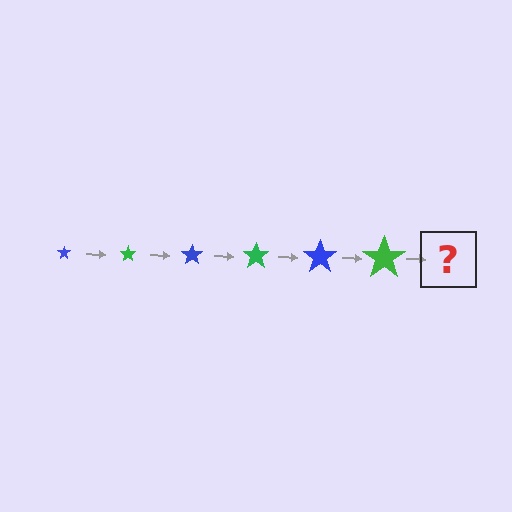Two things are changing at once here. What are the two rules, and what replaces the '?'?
The two rules are that the star grows larger each step and the color cycles through blue and green. The '?' should be a blue star, larger than the previous one.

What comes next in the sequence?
The next element should be a blue star, larger than the previous one.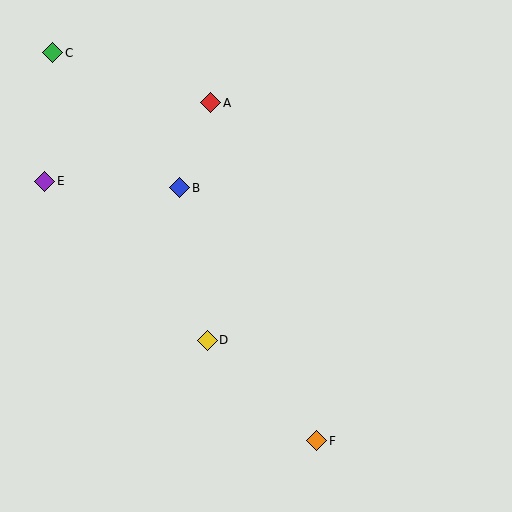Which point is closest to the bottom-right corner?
Point F is closest to the bottom-right corner.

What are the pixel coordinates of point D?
Point D is at (207, 340).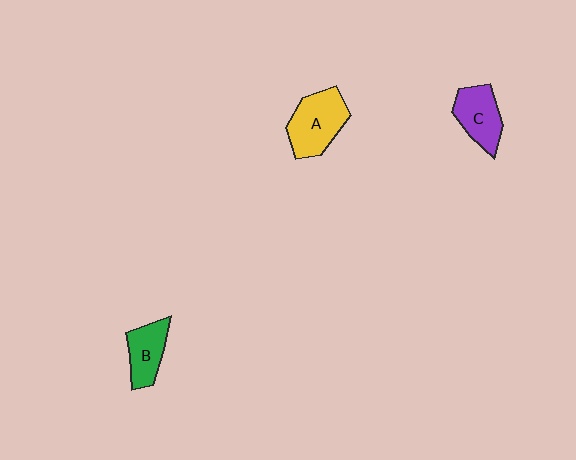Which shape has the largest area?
Shape A (yellow).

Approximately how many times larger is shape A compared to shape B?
Approximately 1.4 times.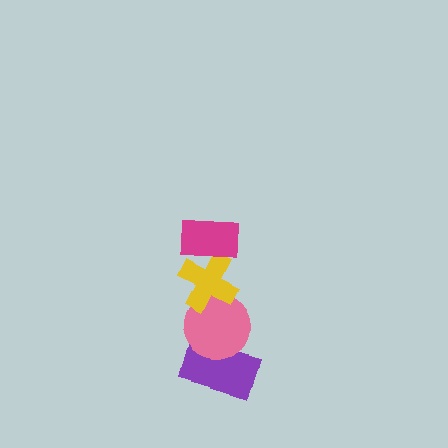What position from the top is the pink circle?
The pink circle is 3rd from the top.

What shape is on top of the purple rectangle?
The pink circle is on top of the purple rectangle.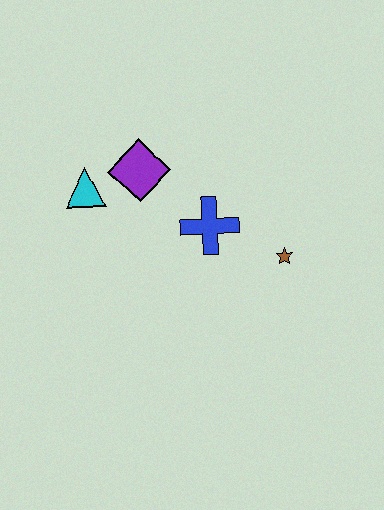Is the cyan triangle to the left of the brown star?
Yes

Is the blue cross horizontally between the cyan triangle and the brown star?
Yes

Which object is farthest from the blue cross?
The cyan triangle is farthest from the blue cross.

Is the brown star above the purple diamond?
No